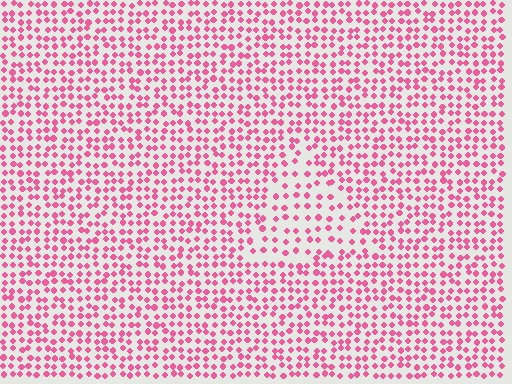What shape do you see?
I see a triangle.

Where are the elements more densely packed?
The elements are more densely packed outside the triangle boundary.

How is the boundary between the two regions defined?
The boundary is defined by a change in element density (approximately 1.8x ratio). All elements are the same color, size, and shape.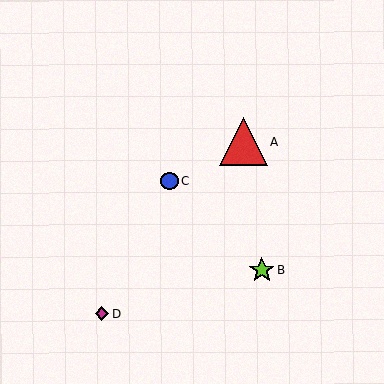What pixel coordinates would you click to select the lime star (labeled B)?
Click at (262, 270) to select the lime star B.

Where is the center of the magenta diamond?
The center of the magenta diamond is at (102, 314).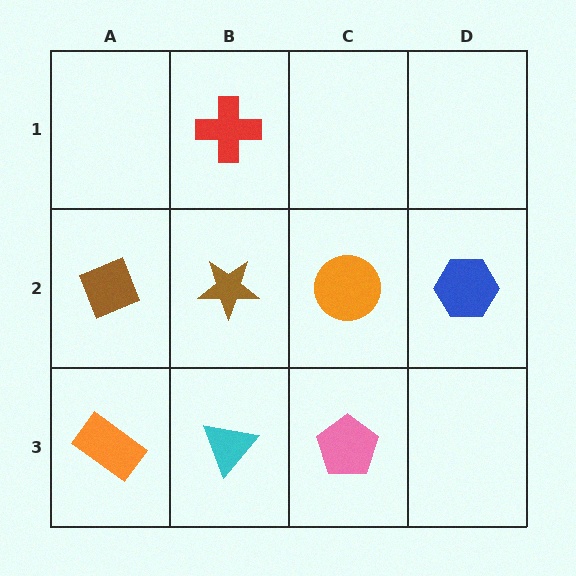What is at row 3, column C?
A pink pentagon.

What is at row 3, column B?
A cyan triangle.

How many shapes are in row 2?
4 shapes.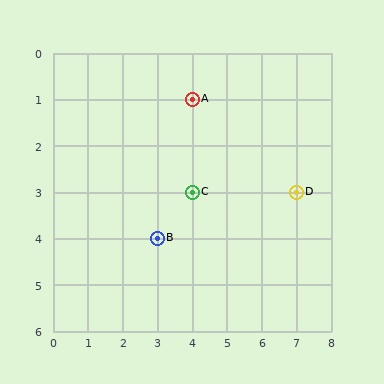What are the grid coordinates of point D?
Point D is at grid coordinates (7, 3).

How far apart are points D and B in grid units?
Points D and B are 4 columns and 1 row apart (about 4.1 grid units diagonally).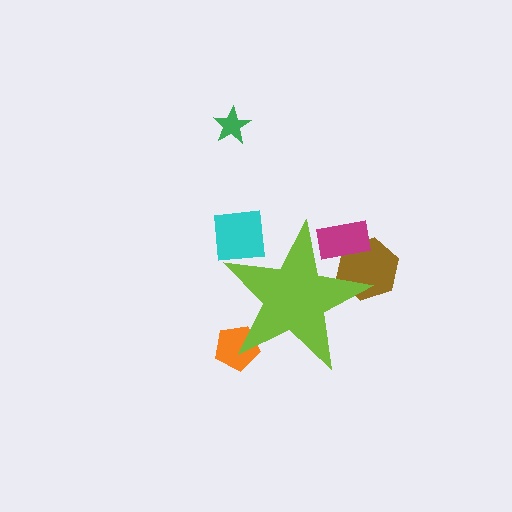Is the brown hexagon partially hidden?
Yes, the brown hexagon is partially hidden behind the lime star.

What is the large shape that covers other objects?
A lime star.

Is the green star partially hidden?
No, the green star is fully visible.